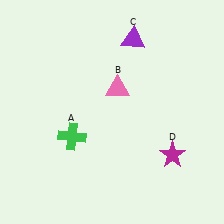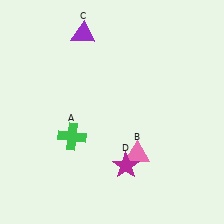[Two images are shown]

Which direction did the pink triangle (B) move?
The pink triangle (B) moved down.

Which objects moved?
The objects that moved are: the pink triangle (B), the purple triangle (C), the magenta star (D).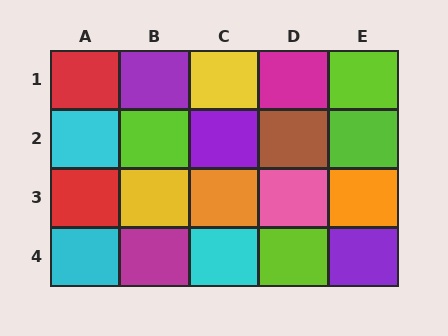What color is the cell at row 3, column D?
Pink.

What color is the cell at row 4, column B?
Magenta.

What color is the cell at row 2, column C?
Purple.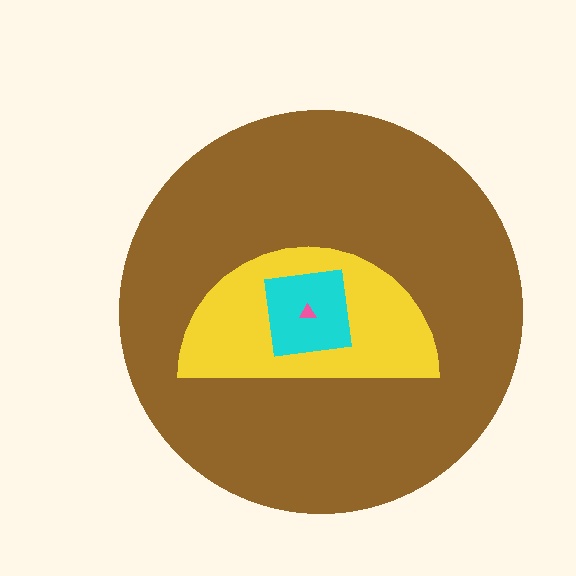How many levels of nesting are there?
4.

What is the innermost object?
The pink triangle.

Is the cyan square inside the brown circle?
Yes.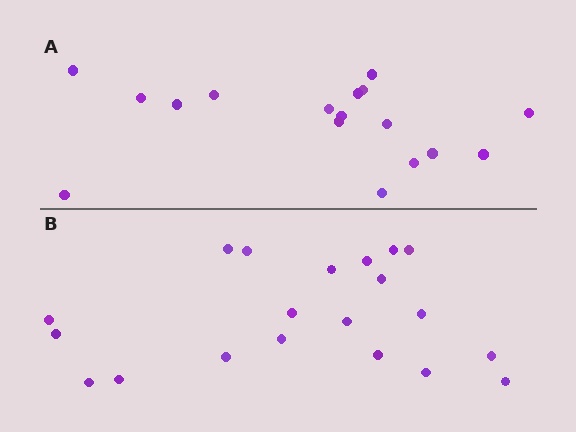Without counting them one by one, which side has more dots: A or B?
Region B (the bottom region) has more dots.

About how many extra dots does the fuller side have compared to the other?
Region B has just a few more — roughly 2 or 3 more dots than region A.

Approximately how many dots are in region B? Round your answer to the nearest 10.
About 20 dots.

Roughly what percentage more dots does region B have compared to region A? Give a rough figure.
About 20% more.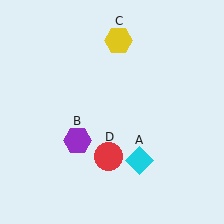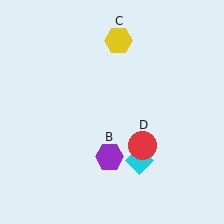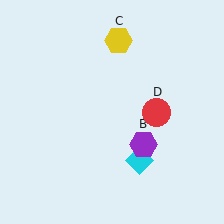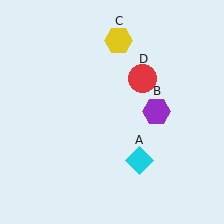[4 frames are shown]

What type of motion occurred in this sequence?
The purple hexagon (object B), red circle (object D) rotated counterclockwise around the center of the scene.